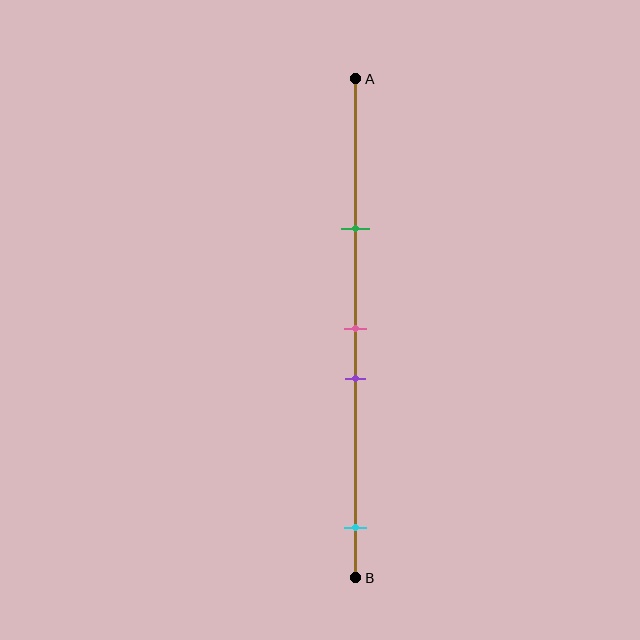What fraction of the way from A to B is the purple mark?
The purple mark is approximately 60% (0.6) of the way from A to B.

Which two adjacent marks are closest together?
The pink and purple marks are the closest adjacent pair.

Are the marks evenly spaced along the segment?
No, the marks are not evenly spaced.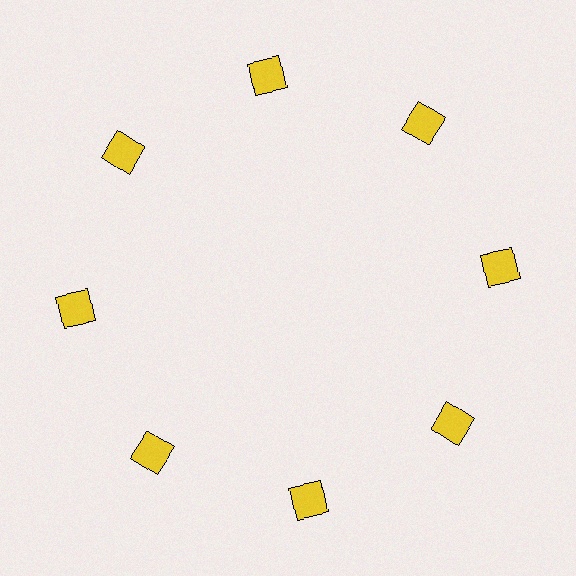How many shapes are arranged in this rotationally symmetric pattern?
There are 8 shapes, arranged in 8 groups of 1.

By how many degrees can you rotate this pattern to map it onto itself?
The pattern maps onto itself every 45 degrees of rotation.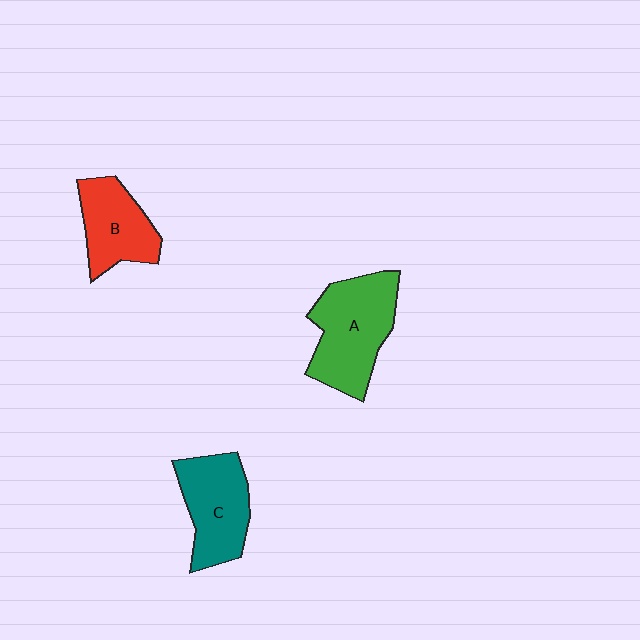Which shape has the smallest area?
Shape B (red).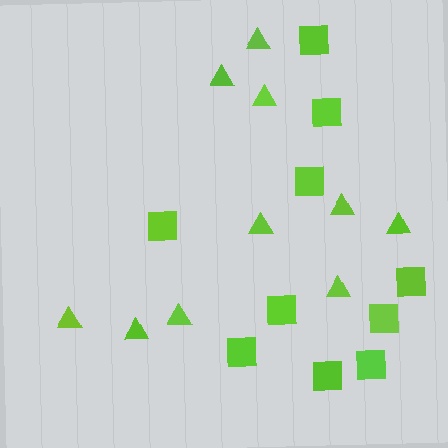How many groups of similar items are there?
There are 2 groups: one group of triangles (10) and one group of squares (10).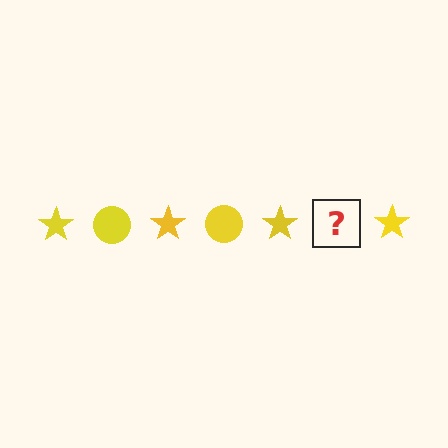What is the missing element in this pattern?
The missing element is a yellow circle.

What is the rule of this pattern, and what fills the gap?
The rule is that the pattern cycles through star, circle shapes in yellow. The gap should be filled with a yellow circle.